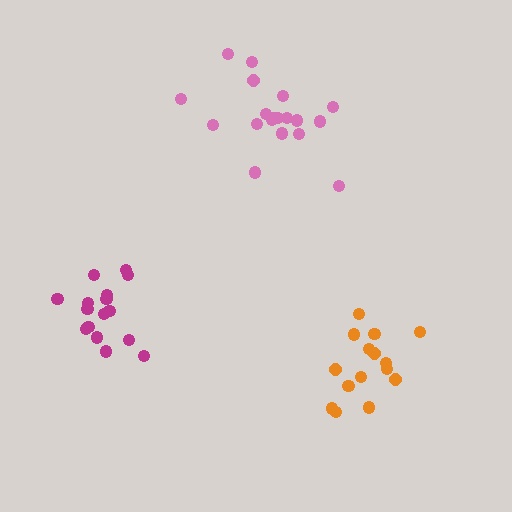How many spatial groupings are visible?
There are 3 spatial groupings.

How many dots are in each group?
Group 1: 16 dots, Group 2: 19 dots, Group 3: 15 dots (50 total).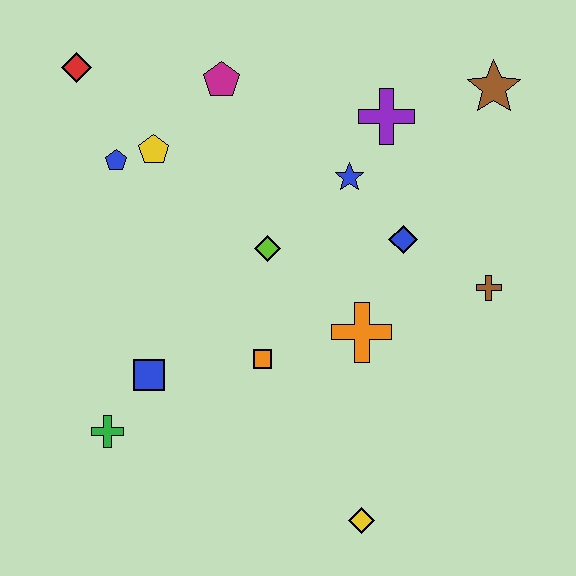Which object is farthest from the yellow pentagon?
The yellow diamond is farthest from the yellow pentagon.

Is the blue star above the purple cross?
No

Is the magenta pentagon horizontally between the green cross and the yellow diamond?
Yes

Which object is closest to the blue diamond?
The blue star is closest to the blue diamond.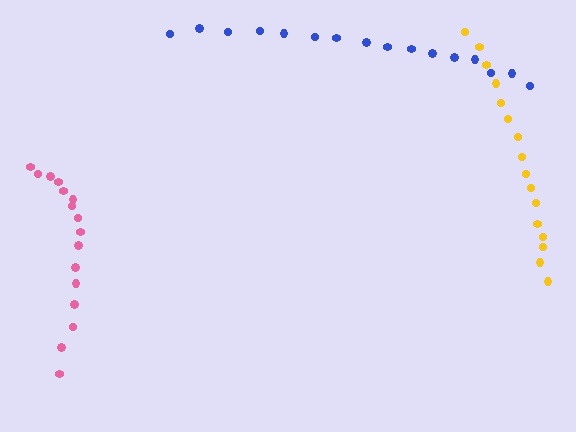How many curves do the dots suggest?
There are 3 distinct paths.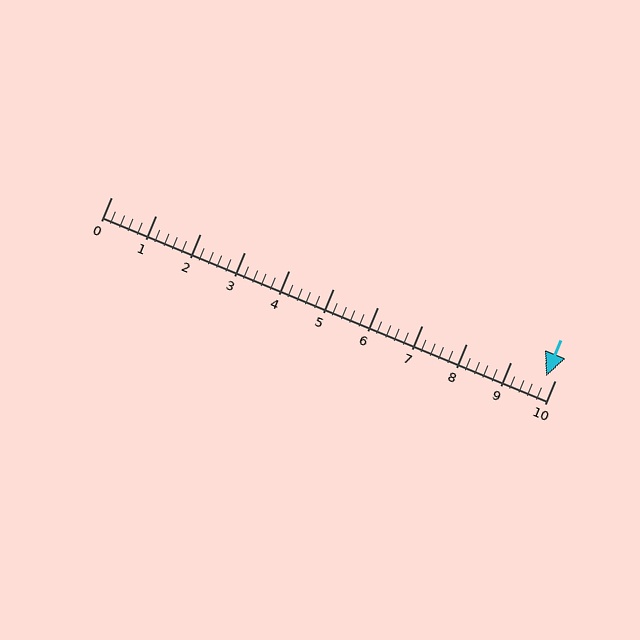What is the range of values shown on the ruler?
The ruler shows values from 0 to 10.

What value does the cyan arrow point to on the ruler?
The cyan arrow points to approximately 9.8.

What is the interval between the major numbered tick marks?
The major tick marks are spaced 1 units apart.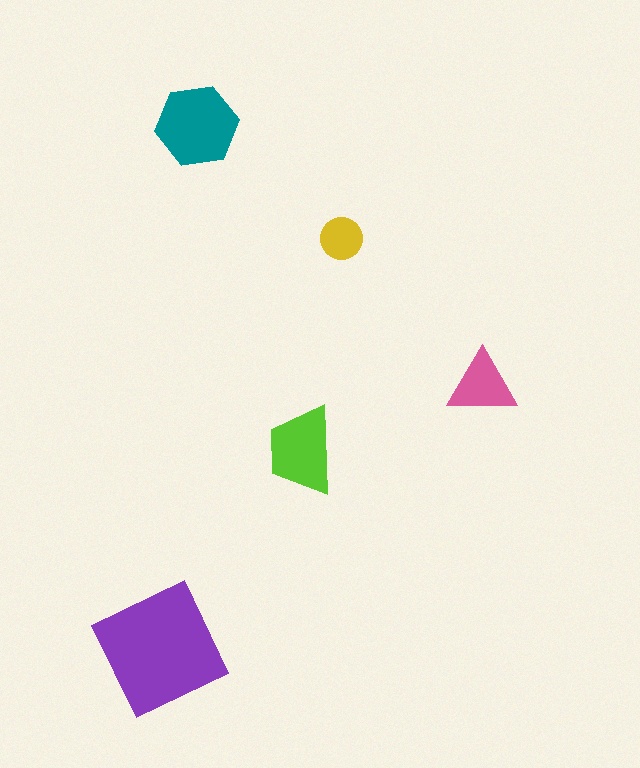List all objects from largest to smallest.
The purple square, the teal hexagon, the lime trapezoid, the pink triangle, the yellow circle.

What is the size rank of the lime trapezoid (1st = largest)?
3rd.